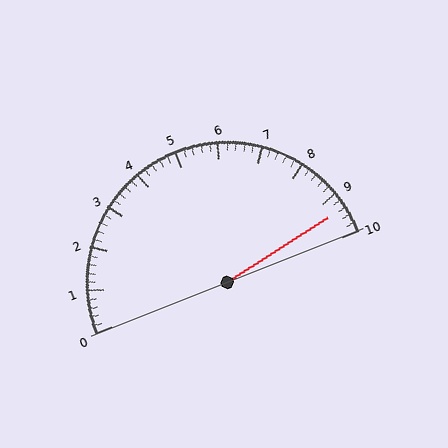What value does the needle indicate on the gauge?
The needle indicates approximately 9.4.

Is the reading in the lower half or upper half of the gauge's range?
The reading is in the upper half of the range (0 to 10).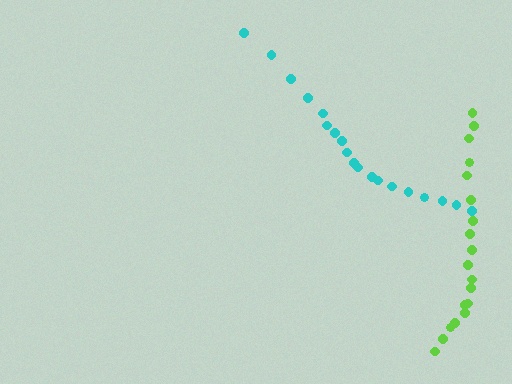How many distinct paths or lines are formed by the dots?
There are 2 distinct paths.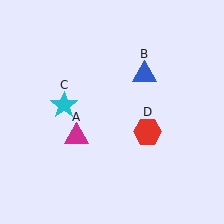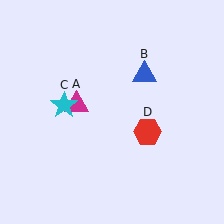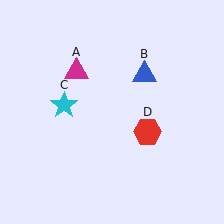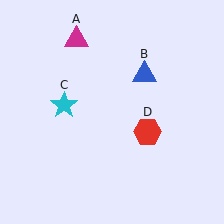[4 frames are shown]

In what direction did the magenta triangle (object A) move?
The magenta triangle (object A) moved up.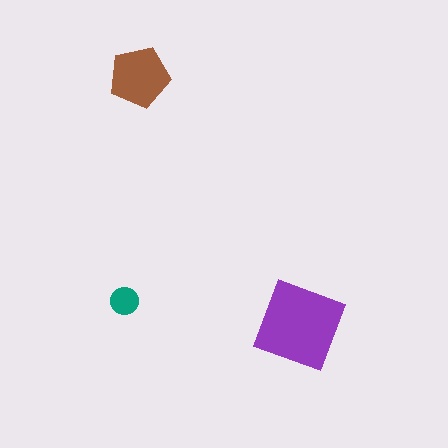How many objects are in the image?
There are 3 objects in the image.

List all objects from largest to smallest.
The purple square, the brown pentagon, the teal circle.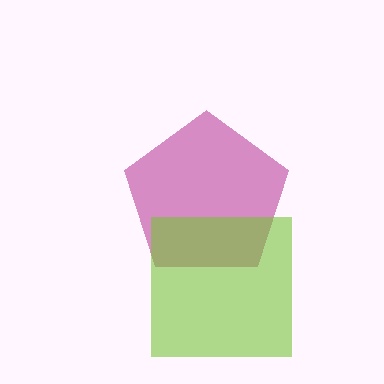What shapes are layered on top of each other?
The layered shapes are: a magenta pentagon, a lime square.